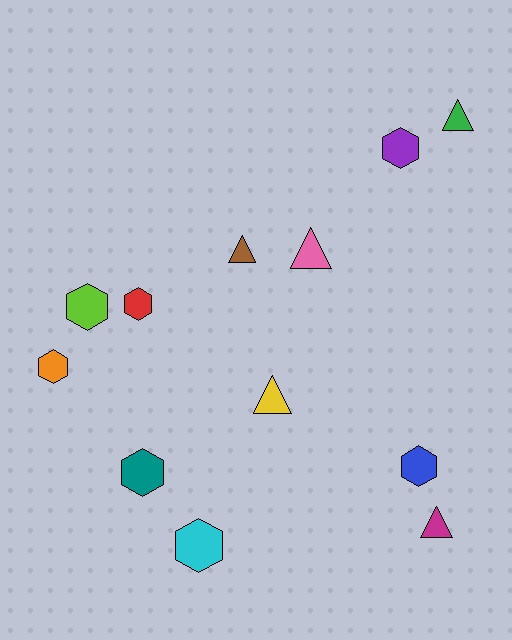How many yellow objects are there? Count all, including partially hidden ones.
There is 1 yellow object.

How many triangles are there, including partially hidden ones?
There are 5 triangles.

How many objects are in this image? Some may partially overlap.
There are 12 objects.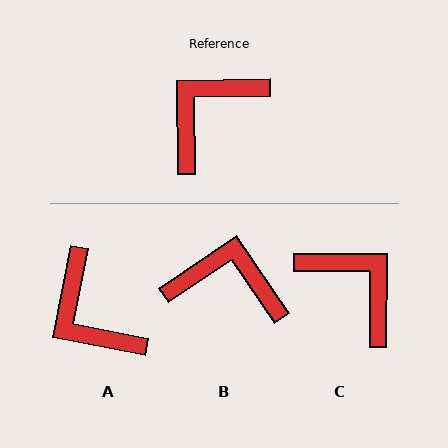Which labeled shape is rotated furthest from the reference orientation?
C, about 91 degrees away.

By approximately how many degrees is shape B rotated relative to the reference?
Approximately 57 degrees clockwise.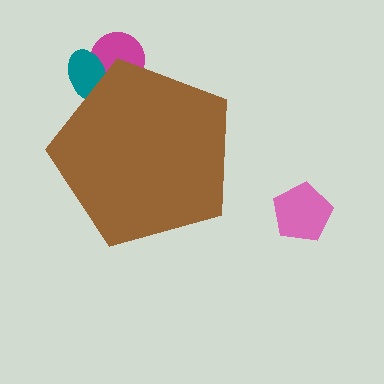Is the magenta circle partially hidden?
Yes, the magenta circle is partially hidden behind the brown pentagon.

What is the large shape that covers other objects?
A brown pentagon.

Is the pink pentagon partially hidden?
No, the pink pentagon is fully visible.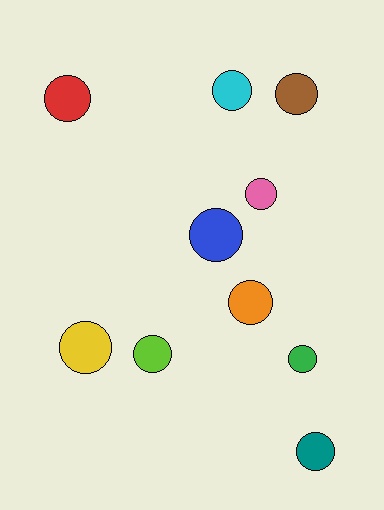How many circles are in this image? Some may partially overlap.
There are 10 circles.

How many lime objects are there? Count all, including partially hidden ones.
There is 1 lime object.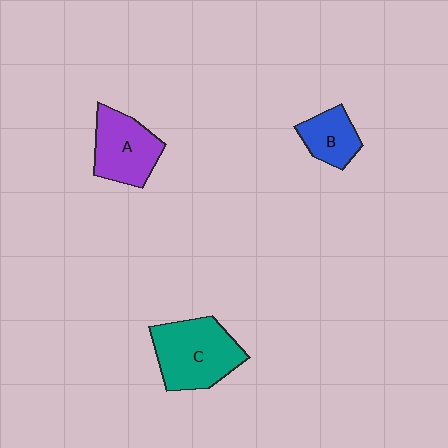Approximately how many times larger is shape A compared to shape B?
Approximately 1.5 times.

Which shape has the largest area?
Shape C (teal).